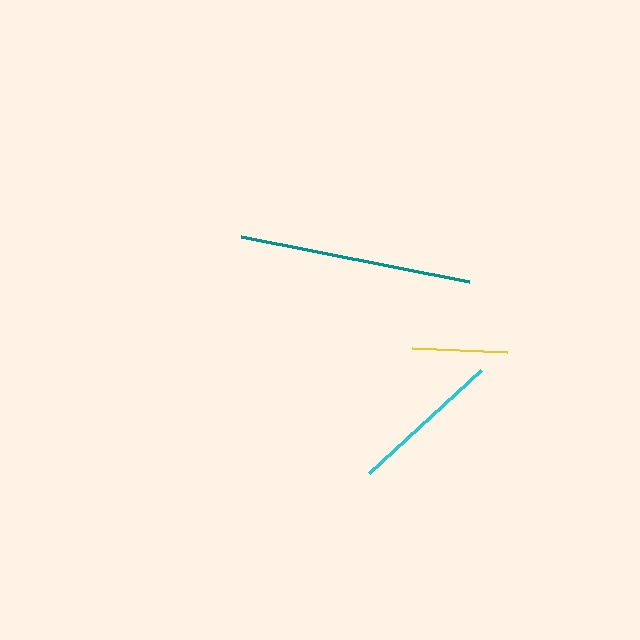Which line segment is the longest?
The teal line is the longest at approximately 232 pixels.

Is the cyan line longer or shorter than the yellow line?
The cyan line is longer than the yellow line.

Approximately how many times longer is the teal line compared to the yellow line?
The teal line is approximately 2.5 times the length of the yellow line.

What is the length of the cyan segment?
The cyan segment is approximately 151 pixels long.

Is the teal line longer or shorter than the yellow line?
The teal line is longer than the yellow line.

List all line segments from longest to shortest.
From longest to shortest: teal, cyan, yellow.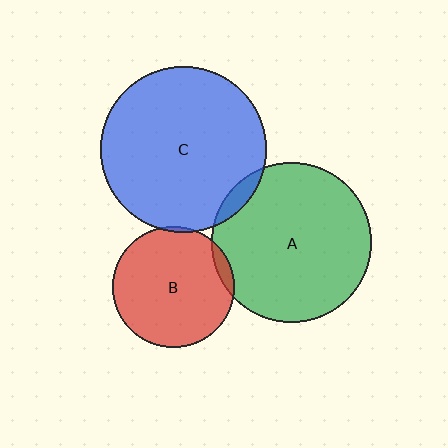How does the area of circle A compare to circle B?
Approximately 1.7 times.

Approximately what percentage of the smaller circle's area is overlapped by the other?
Approximately 5%.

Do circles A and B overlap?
Yes.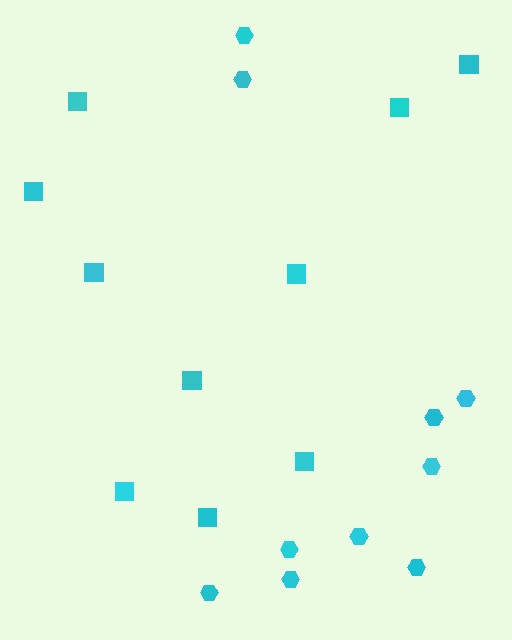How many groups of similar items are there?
There are 2 groups: one group of hexagons (10) and one group of squares (10).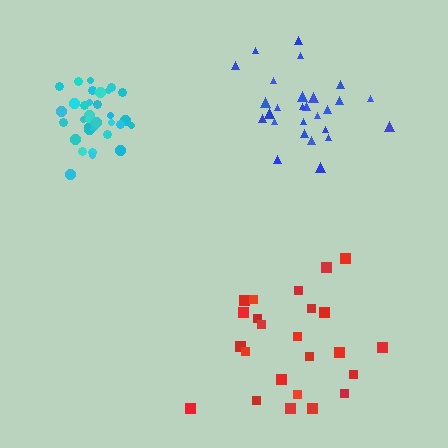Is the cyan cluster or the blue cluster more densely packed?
Cyan.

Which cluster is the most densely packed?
Cyan.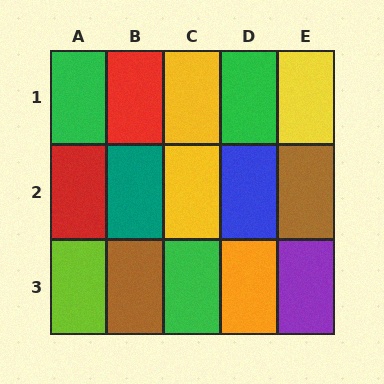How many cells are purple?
1 cell is purple.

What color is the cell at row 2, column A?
Red.